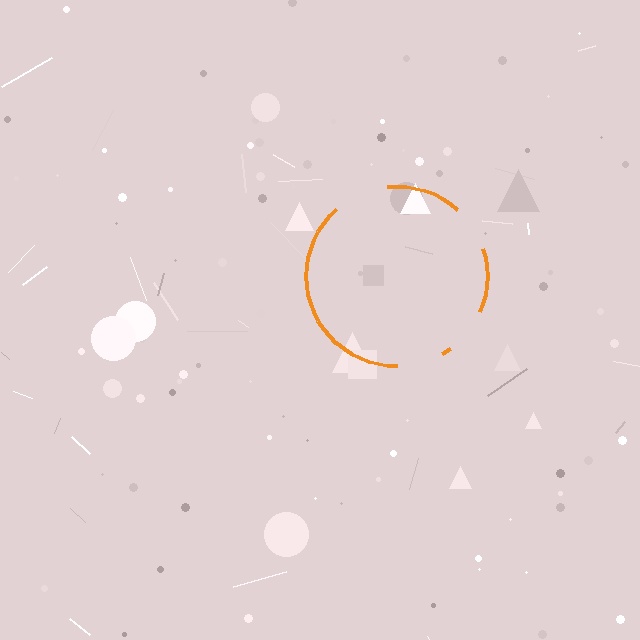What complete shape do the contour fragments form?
The contour fragments form a circle.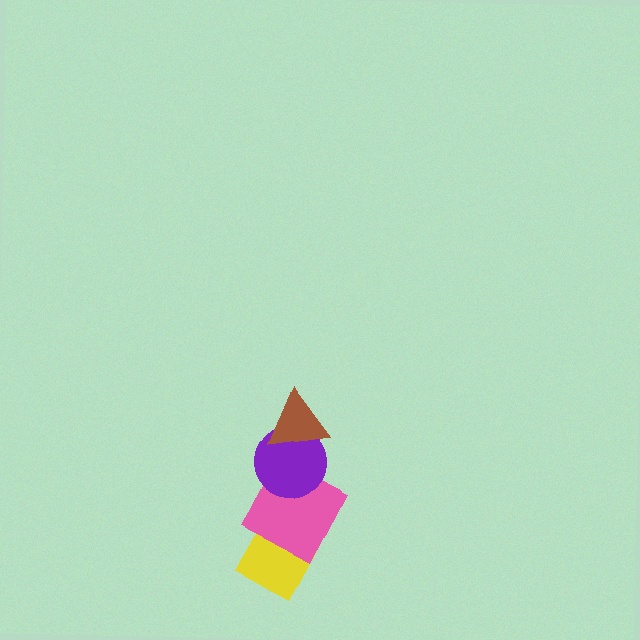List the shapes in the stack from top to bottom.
From top to bottom: the brown triangle, the purple circle, the pink square, the yellow diamond.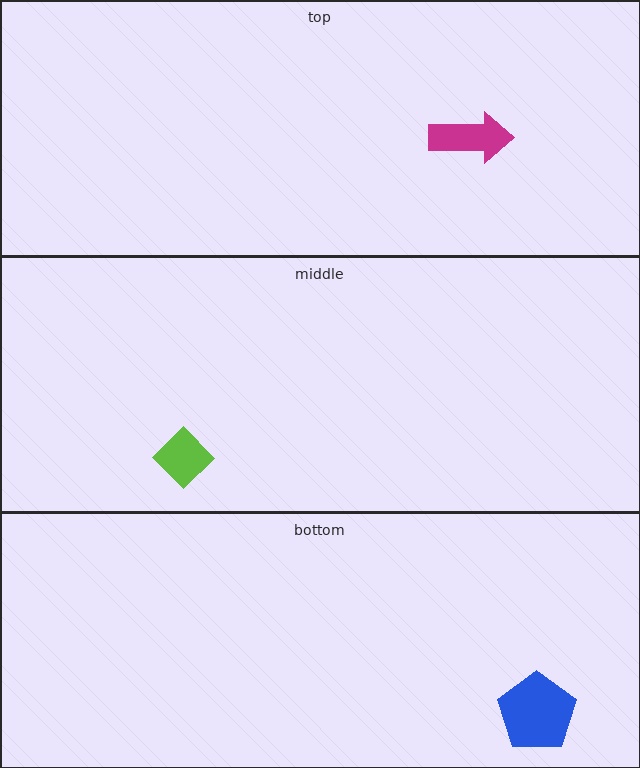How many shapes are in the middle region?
1.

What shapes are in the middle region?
The lime diamond.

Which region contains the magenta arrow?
The top region.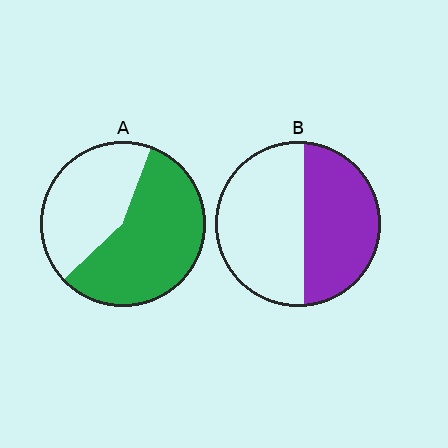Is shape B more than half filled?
No.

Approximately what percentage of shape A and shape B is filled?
A is approximately 60% and B is approximately 45%.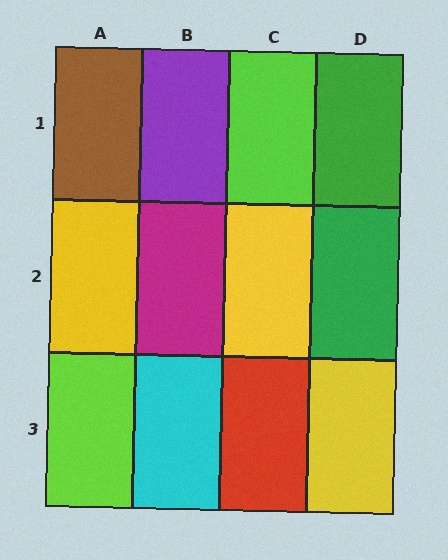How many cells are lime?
2 cells are lime.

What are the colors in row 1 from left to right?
Brown, purple, lime, green.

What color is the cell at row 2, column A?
Yellow.